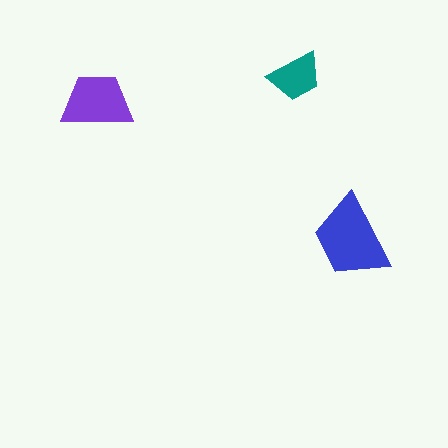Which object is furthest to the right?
The blue trapezoid is rightmost.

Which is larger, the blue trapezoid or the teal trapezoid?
The blue one.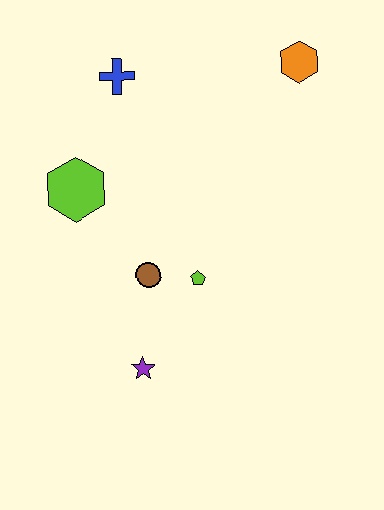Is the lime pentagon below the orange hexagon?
Yes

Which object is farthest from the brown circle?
The orange hexagon is farthest from the brown circle.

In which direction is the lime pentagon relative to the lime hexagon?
The lime pentagon is to the right of the lime hexagon.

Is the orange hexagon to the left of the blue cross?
No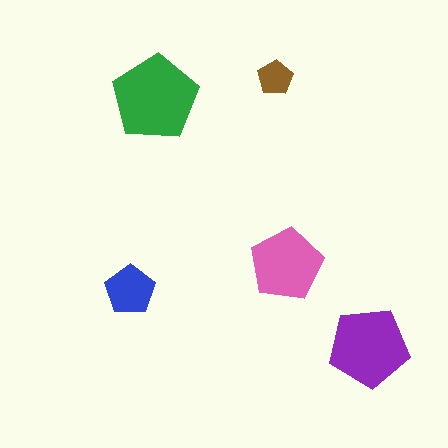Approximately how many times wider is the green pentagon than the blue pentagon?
About 1.5 times wider.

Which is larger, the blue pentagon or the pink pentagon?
The pink one.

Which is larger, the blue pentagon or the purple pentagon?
The purple one.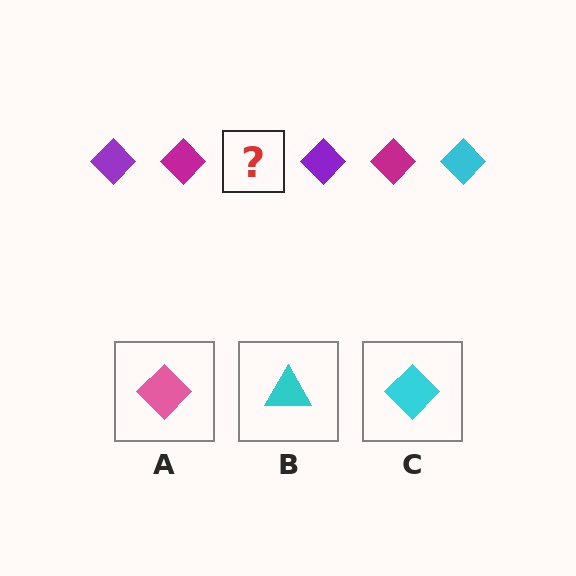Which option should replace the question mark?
Option C.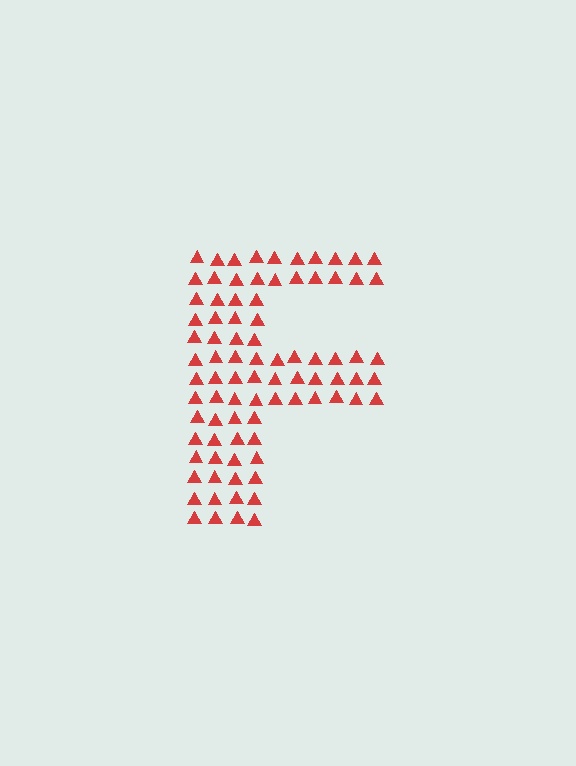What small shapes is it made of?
It is made of small triangles.